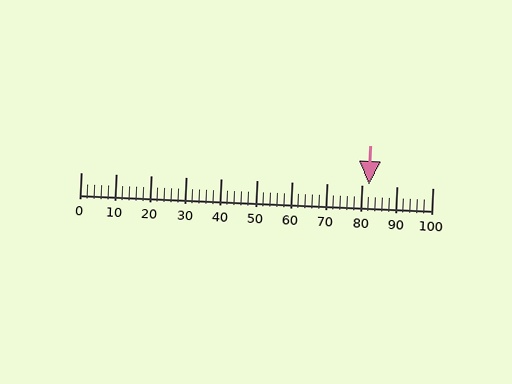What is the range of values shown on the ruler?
The ruler shows values from 0 to 100.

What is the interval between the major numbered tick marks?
The major tick marks are spaced 10 units apart.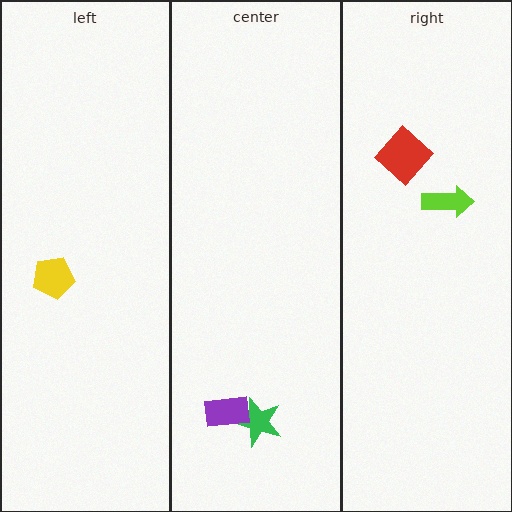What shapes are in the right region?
The red diamond, the lime arrow.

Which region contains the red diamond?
The right region.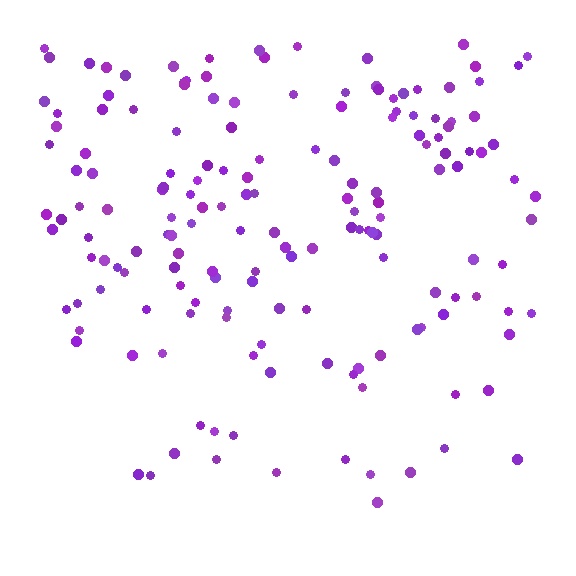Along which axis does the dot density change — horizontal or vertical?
Vertical.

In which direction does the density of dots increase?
From bottom to top, with the top side densest.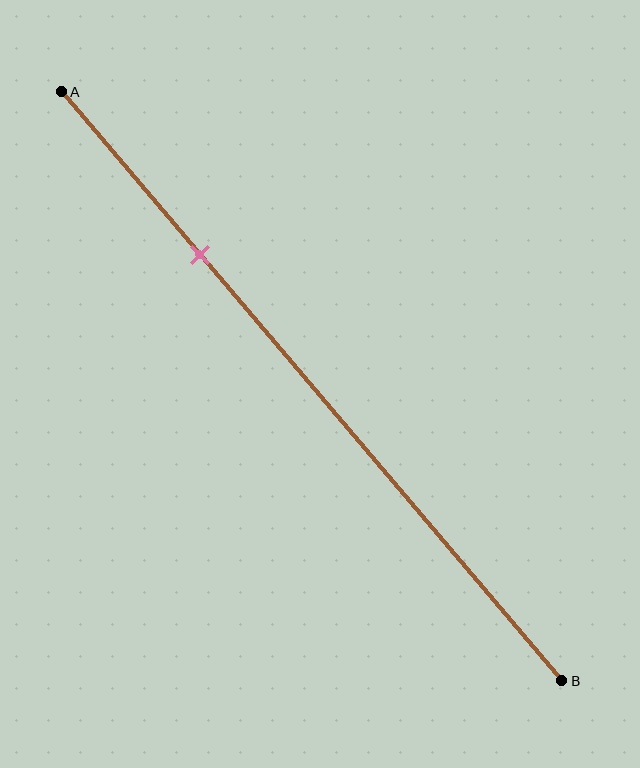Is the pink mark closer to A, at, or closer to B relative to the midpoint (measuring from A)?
The pink mark is closer to point A than the midpoint of segment AB.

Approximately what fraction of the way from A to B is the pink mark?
The pink mark is approximately 30% of the way from A to B.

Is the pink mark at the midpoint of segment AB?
No, the mark is at about 30% from A, not at the 50% midpoint.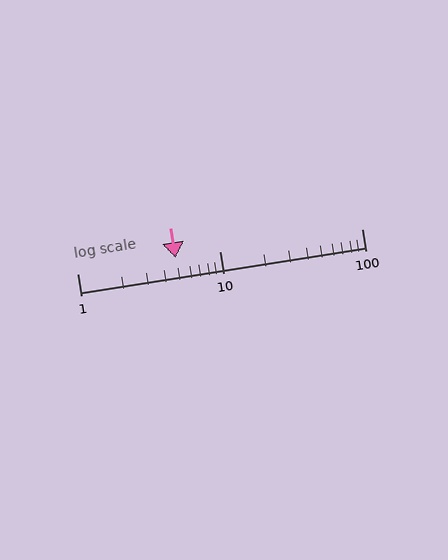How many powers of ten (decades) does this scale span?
The scale spans 2 decades, from 1 to 100.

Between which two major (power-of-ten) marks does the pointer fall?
The pointer is between 1 and 10.